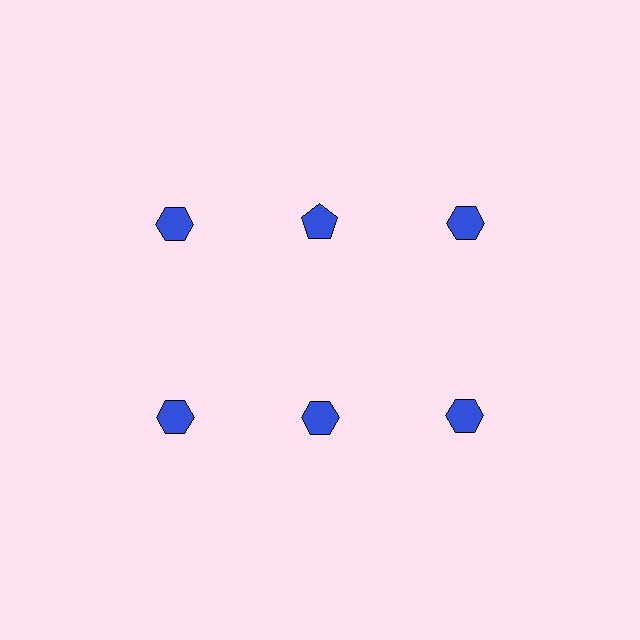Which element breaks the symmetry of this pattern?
The blue pentagon in the top row, second from left column breaks the symmetry. All other shapes are blue hexagons.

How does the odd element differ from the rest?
It has a different shape: pentagon instead of hexagon.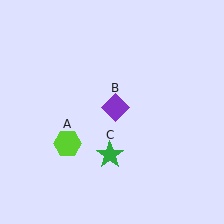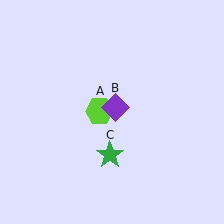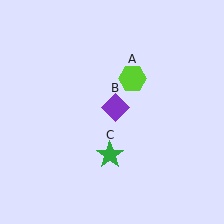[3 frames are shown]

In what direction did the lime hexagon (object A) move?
The lime hexagon (object A) moved up and to the right.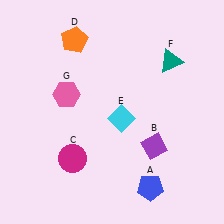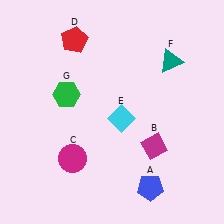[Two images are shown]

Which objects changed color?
B changed from purple to magenta. D changed from orange to red. G changed from pink to green.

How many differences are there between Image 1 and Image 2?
There are 3 differences between the two images.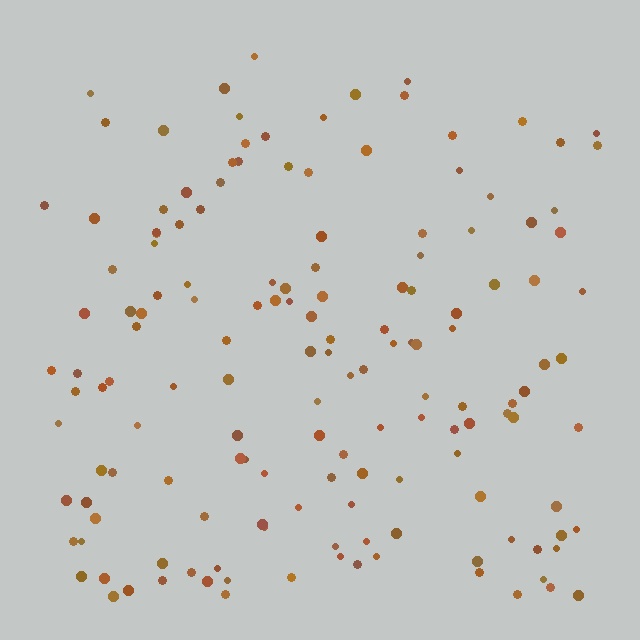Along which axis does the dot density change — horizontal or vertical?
Vertical.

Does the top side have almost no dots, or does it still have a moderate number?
Still a moderate number, just noticeably fewer than the bottom.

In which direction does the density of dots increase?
From top to bottom, with the bottom side densest.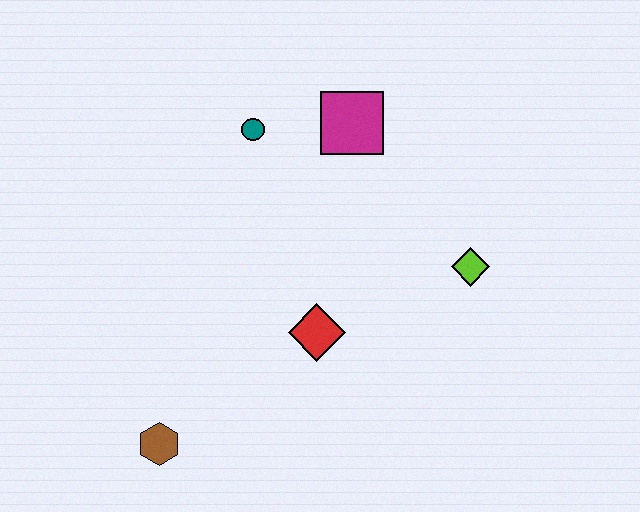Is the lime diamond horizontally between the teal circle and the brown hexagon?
No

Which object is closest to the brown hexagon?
The red diamond is closest to the brown hexagon.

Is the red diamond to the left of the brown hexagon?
No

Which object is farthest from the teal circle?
The brown hexagon is farthest from the teal circle.